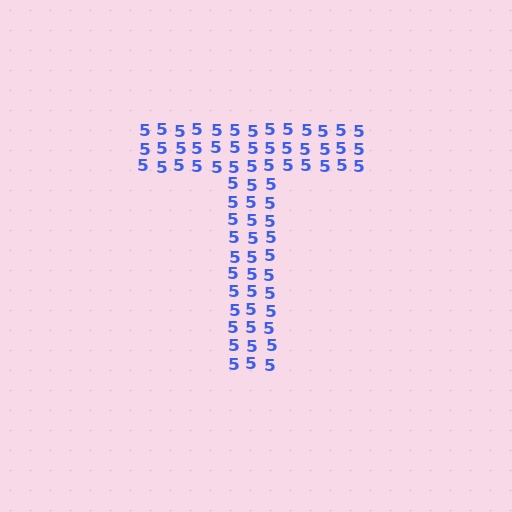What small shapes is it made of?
It is made of small digit 5's.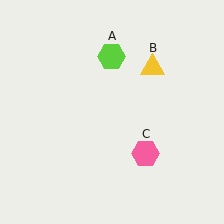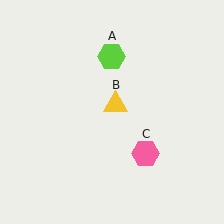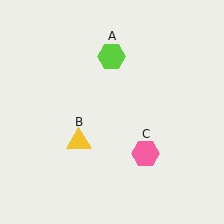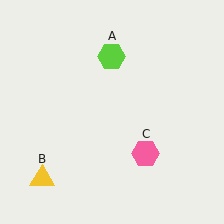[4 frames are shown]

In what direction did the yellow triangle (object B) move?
The yellow triangle (object B) moved down and to the left.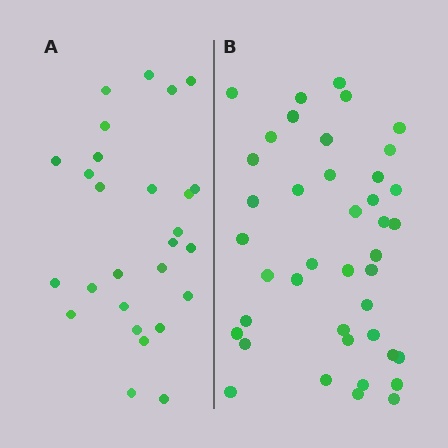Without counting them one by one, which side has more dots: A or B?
Region B (the right region) has more dots.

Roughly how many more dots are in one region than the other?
Region B has approximately 15 more dots than region A.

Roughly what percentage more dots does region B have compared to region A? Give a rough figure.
About 50% more.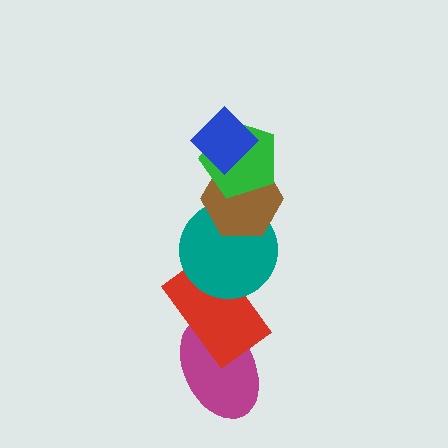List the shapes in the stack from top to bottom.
From top to bottom: the blue diamond, the green pentagon, the brown hexagon, the teal circle, the red rectangle, the magenta ellipse.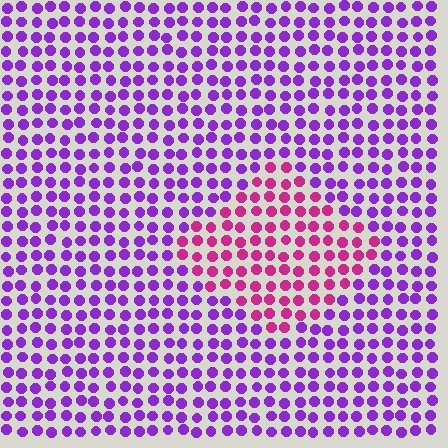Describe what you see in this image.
The image is filled with small purple elements in a uniform arrangement. A diamond-shaped region is visible where the elements are tinted to a slightly different hue, forming a subtle color boundary.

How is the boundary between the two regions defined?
The boundary is defined purely by a slight shift in hue (about 46 degrees). Spacing, size, and orientation are identical on both sides.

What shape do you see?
I see a diamond.